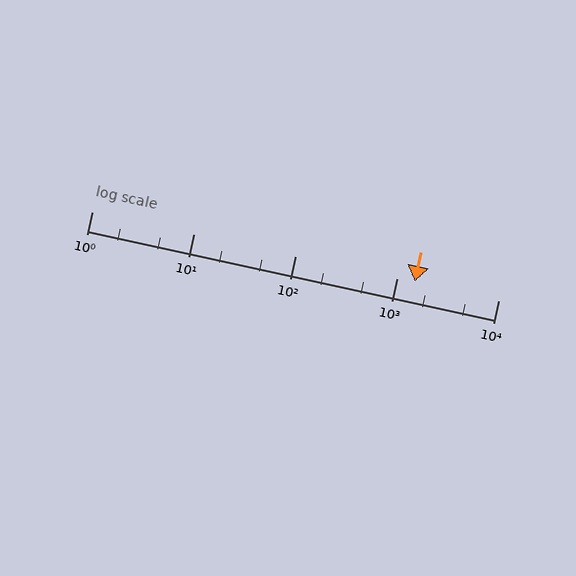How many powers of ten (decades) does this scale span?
The scale spans 4 decades, from 1 to 10000.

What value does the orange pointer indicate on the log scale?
The pointer indicates approximately 1500.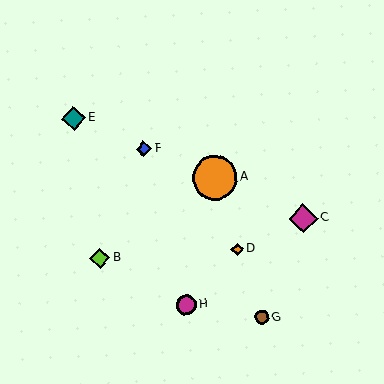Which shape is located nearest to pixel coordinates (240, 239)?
The orange diamond (labeled D) at (237, 249) is nearest to that location.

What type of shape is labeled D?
Shape D is an orange diamond.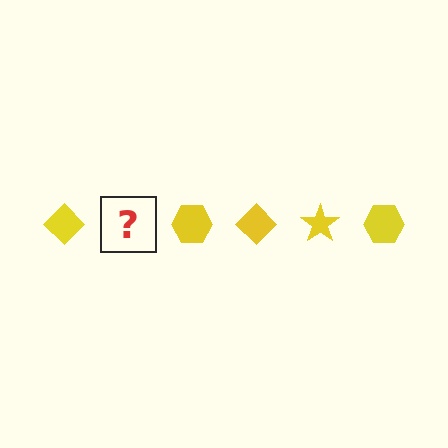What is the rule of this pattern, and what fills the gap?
The rule is that the pattern cycles through diamond, star, hexagon shapes in yellow. The gap should be filled with a yellow star.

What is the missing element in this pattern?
The missing element is a yellow star.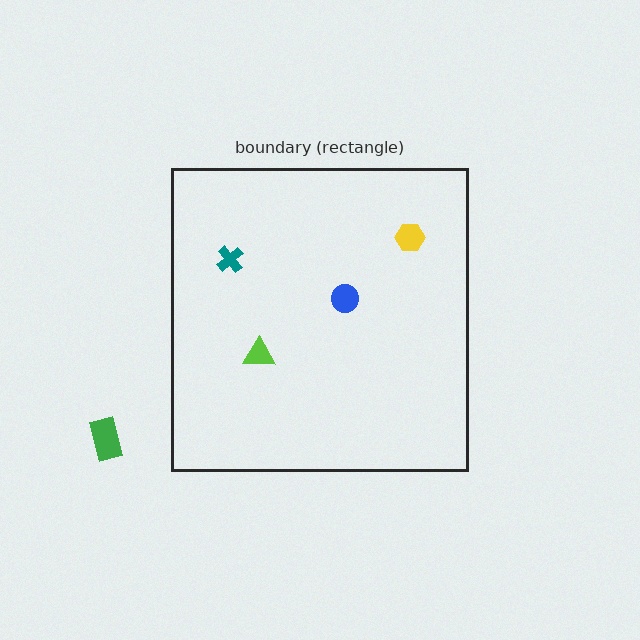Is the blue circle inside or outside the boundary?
Inside.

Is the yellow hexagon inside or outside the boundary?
Inside.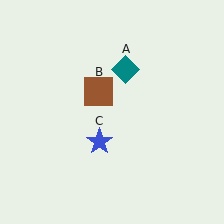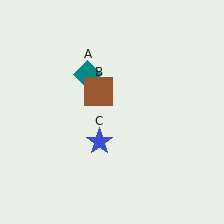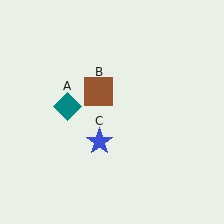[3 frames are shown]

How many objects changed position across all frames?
1 object changed position: teal diamond (object A).